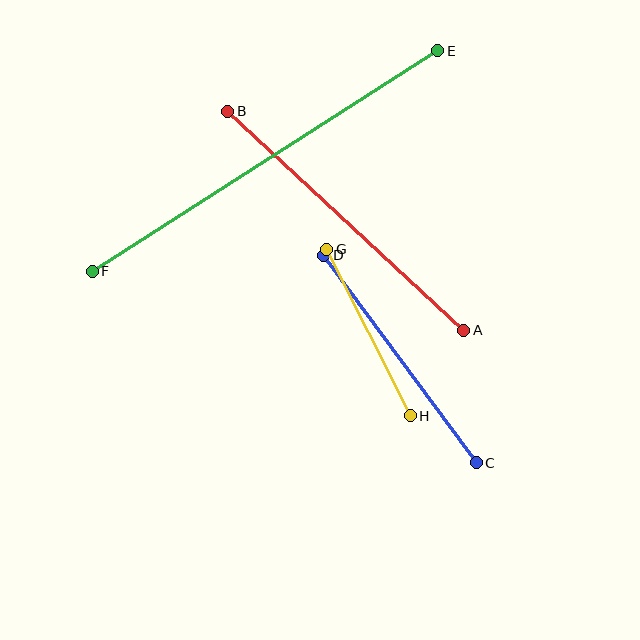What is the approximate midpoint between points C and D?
The midpoint is at approximately (400, 359) pixels.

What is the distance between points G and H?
The distance is approximately 186 pixels.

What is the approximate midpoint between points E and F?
The midpoint is at approximately (265, 161) pixels.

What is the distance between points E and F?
The distance is approximately 410 pixels.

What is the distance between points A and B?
The distance is approximately 322 pixels.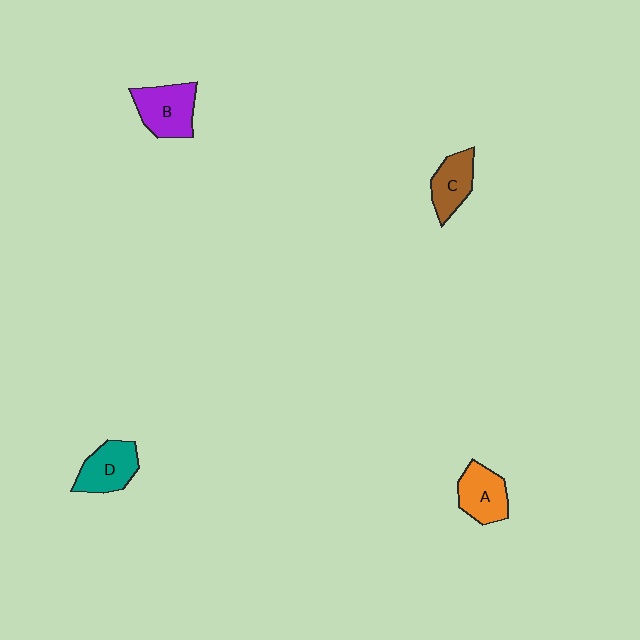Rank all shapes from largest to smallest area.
From largest to smallest: B (purple), D (teal), A (orange), C (brown).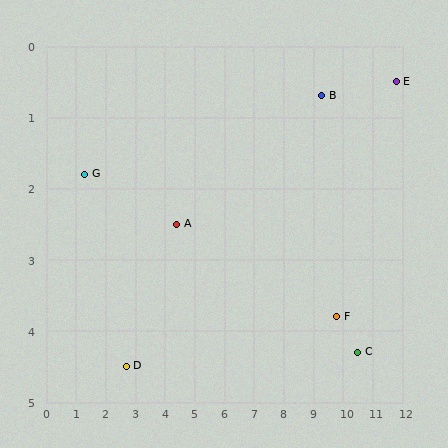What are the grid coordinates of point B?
Point B is at approximately (9.3, 0.7).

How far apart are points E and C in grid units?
Points E and C are about 4.0 grid units apart.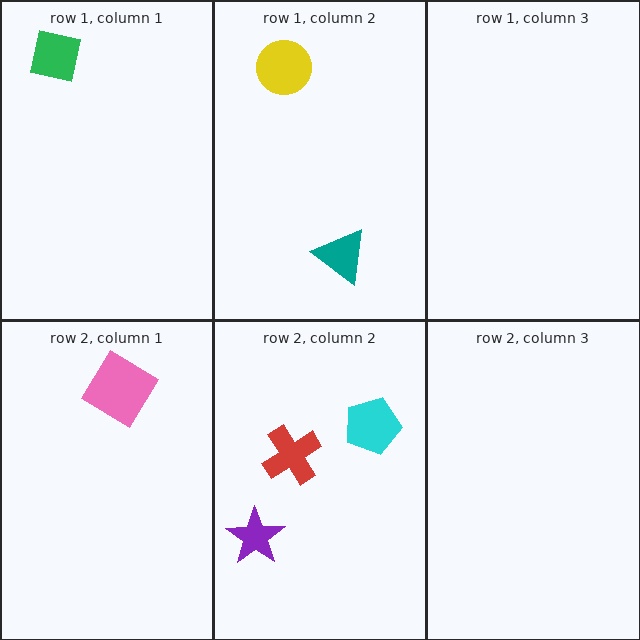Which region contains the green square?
The row 1, column 1 region.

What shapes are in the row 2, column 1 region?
The pink diamond.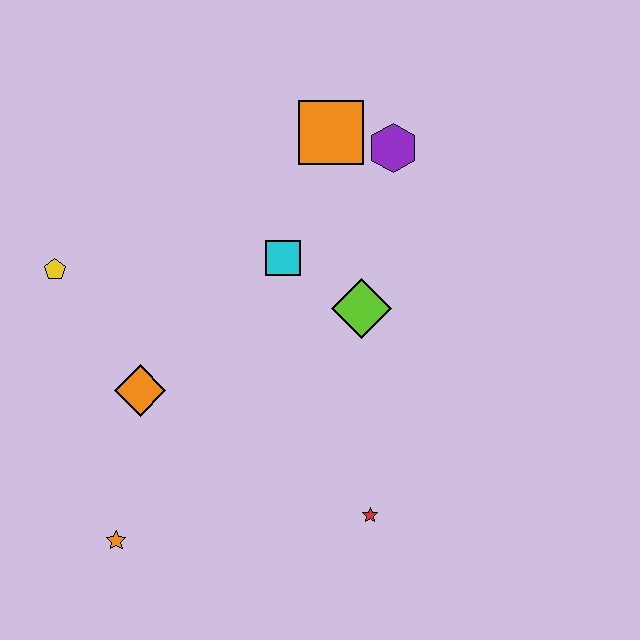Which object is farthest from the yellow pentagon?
The red star is farthest from the yellow pentagon.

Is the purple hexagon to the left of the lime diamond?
No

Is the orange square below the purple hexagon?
No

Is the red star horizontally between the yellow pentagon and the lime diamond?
No